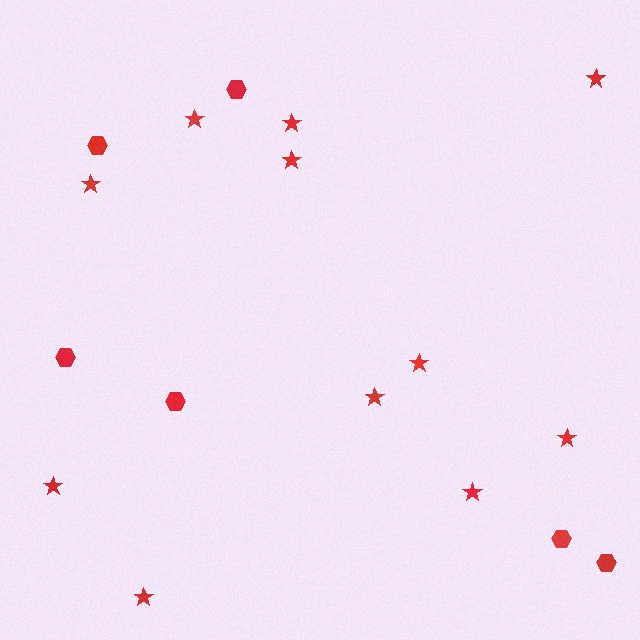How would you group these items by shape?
There are 2 groups: one group of hexagons (6) and one group of stars (11).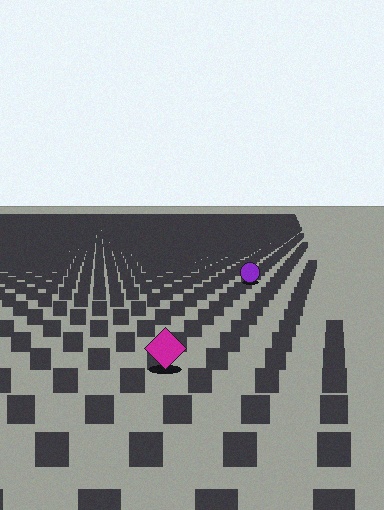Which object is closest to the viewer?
The magenta diamond is closest. The texture marks near it are larger and more spread out.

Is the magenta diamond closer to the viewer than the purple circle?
Yes. The magenta diamond is closer — you can tell from the texture gradient: the ground texture is coarser near it.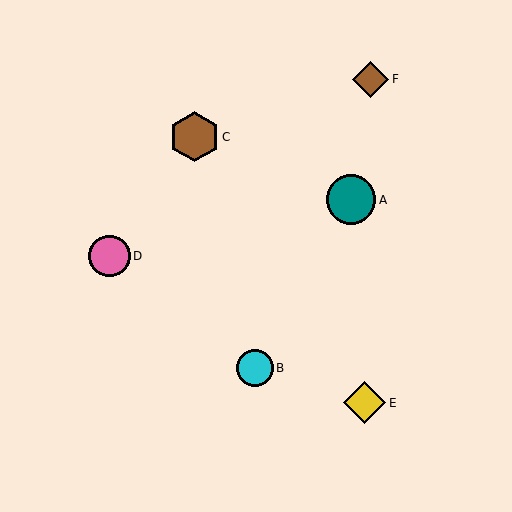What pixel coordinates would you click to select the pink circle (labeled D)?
Click at (109, 256) to select the pink circle D.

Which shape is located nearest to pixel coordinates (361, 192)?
The teal circle (labeled A) at (351, 200) is nearest to that location.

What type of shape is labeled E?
Shape E is a yellow diamond.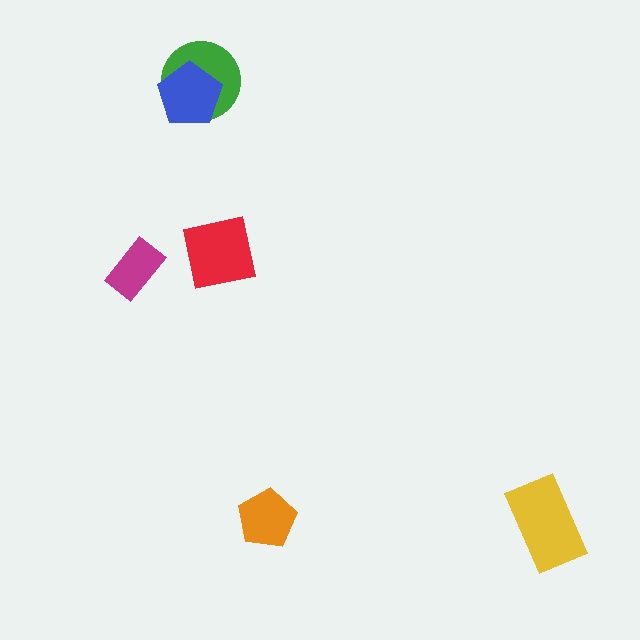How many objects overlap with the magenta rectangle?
0 objects overlap with the magenta rectangle.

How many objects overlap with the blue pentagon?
1 object overlaps with the blue pentagon.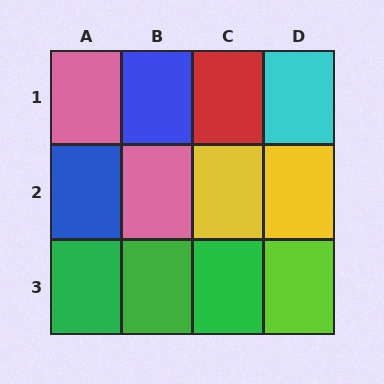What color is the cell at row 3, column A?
Green.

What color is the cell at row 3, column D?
Lime.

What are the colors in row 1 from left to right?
Pink, blue, red, cyan.